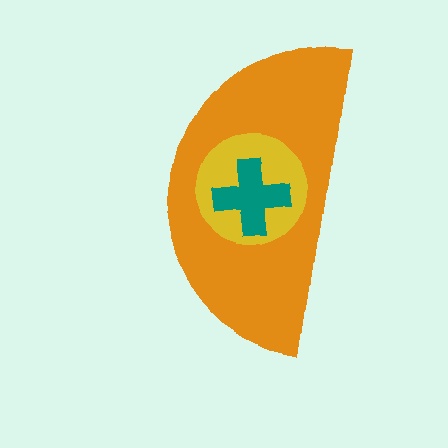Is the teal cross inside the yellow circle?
Yes.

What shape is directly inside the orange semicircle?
The yellow circle.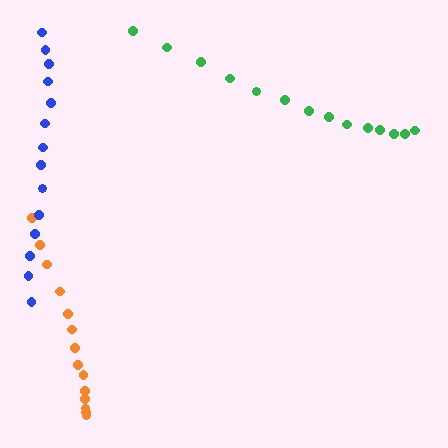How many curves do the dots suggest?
There are 3 distinct paths.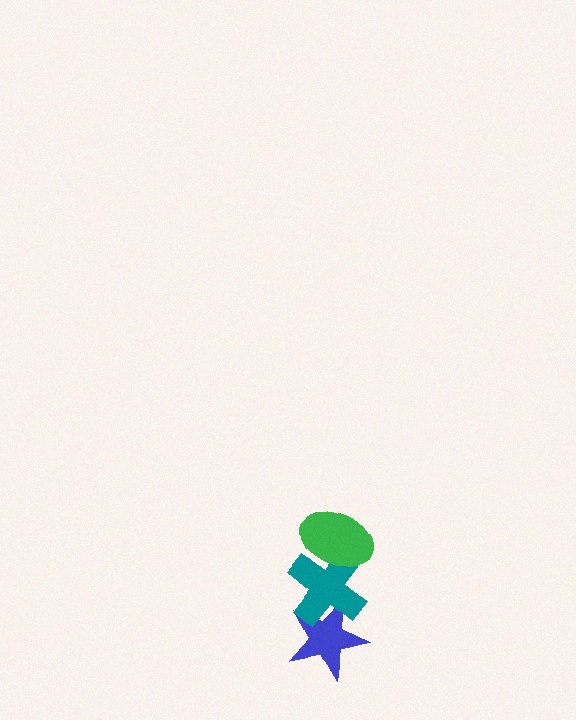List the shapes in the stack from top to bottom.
From top to bottom: the green ellipse, the teal cross, the blue star.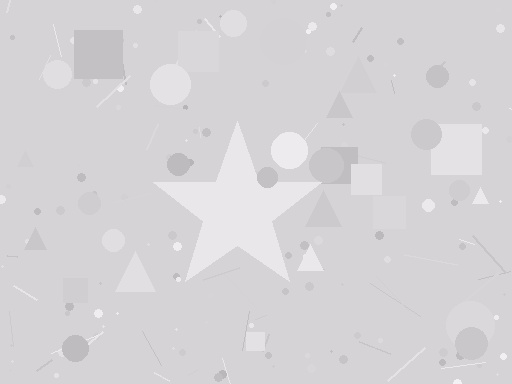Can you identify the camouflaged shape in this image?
The camouflaged shape is a star.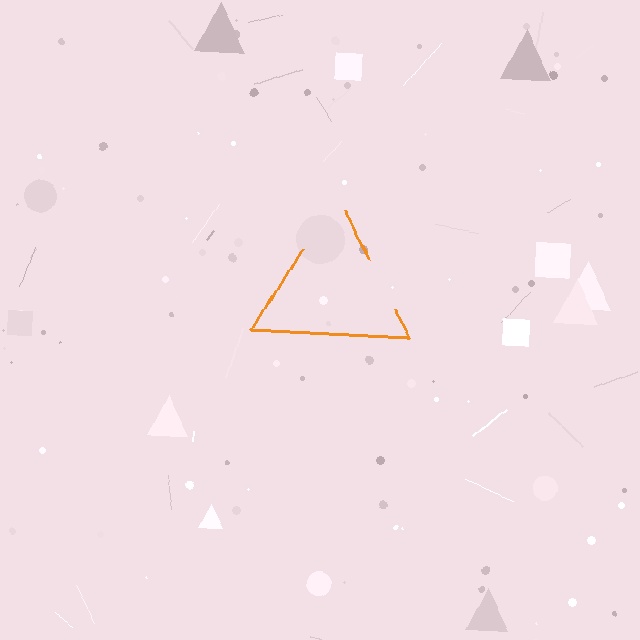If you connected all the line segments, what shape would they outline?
They would outline a triangle.